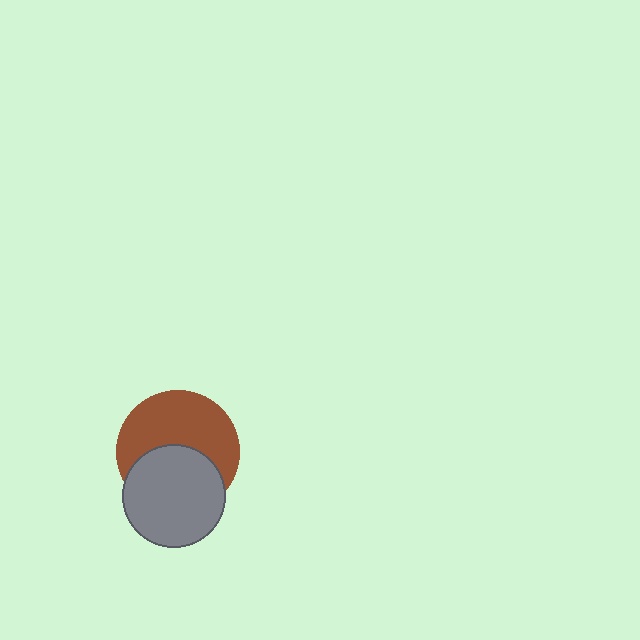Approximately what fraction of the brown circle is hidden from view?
Roughly 43% of the brown circle is hidden behind the gray circle.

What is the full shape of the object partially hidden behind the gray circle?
The partially hidden object is a brown circle.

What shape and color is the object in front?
The object in front is a gray circle.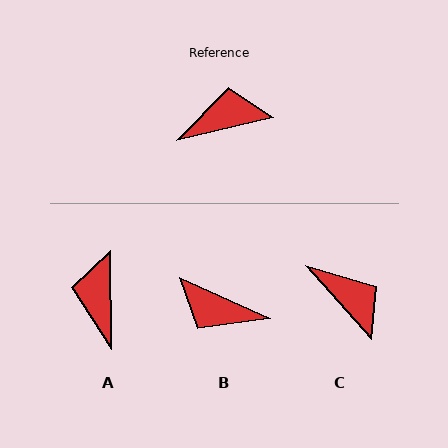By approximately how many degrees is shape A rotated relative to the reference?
Approximately 77 degrees counter-clockwise.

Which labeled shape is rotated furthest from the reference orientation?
B, about 143 degrees away.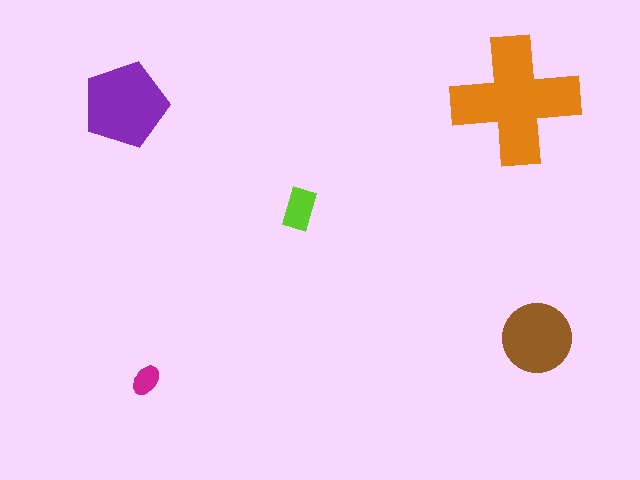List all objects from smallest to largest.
The magenta ellipse, the lime rectangle, the brown circle, the purple pentagon, the orange cross.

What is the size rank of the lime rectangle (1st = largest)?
4th.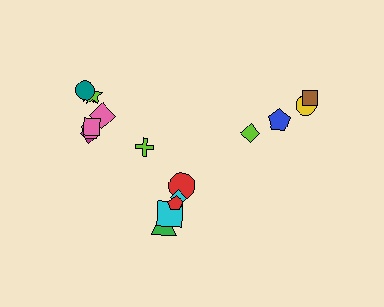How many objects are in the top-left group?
There are 8 objects.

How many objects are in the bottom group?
There are 5 objects.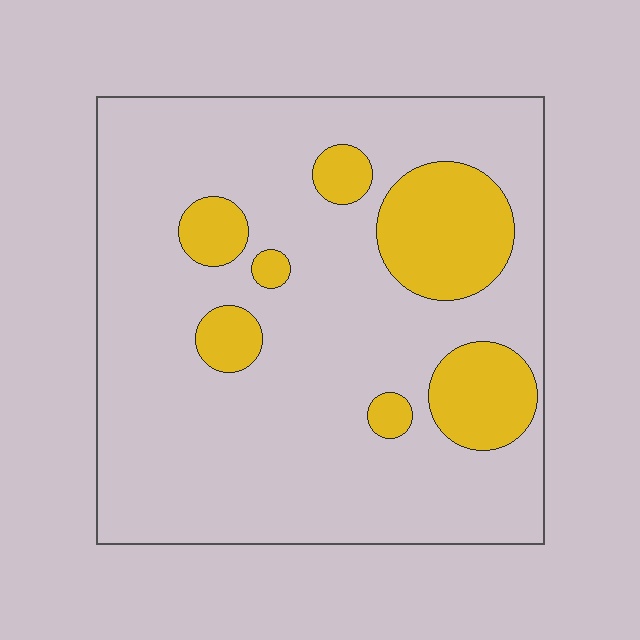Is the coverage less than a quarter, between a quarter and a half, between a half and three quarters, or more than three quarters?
Less than a quarter.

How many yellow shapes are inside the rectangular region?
7.